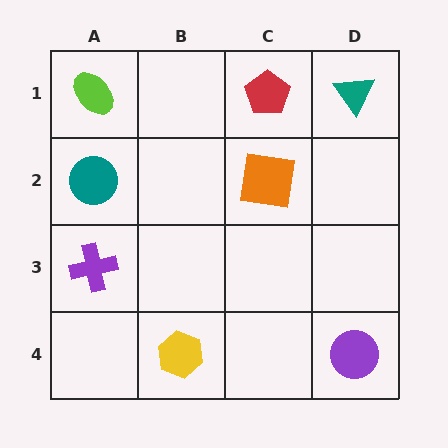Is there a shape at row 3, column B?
No, that cell is empty.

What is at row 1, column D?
A teal triangle.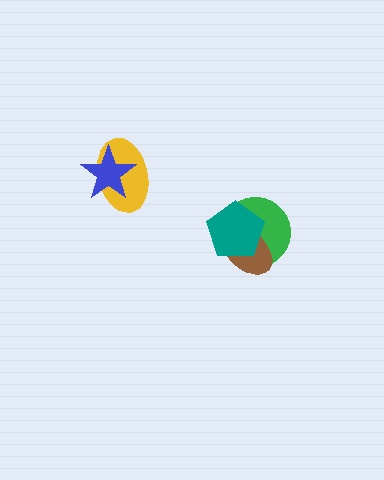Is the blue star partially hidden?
No, no other shape covers it.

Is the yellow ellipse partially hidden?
Yes, it is partially covered by another shape.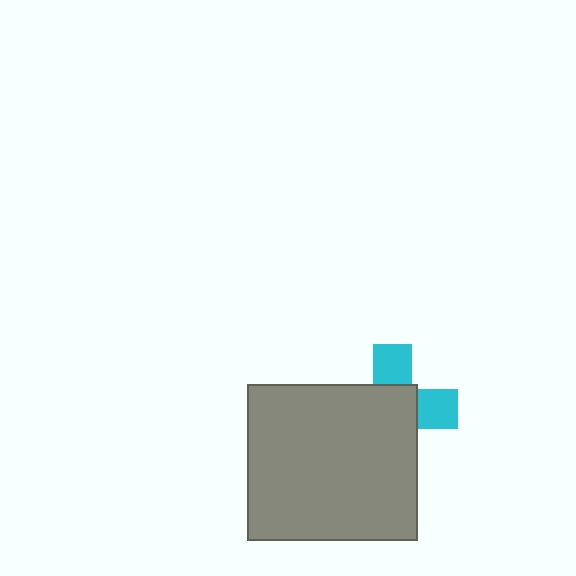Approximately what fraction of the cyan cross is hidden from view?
Roughly 64% of the cyan cross is hidden behind the gray rectangle.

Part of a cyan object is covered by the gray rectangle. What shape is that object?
It is a cross.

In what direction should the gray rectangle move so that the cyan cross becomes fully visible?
The gray rectangle should move toward the lower-left. That is the shortest direction to clear the overlap and leave the cyan cross fully visible.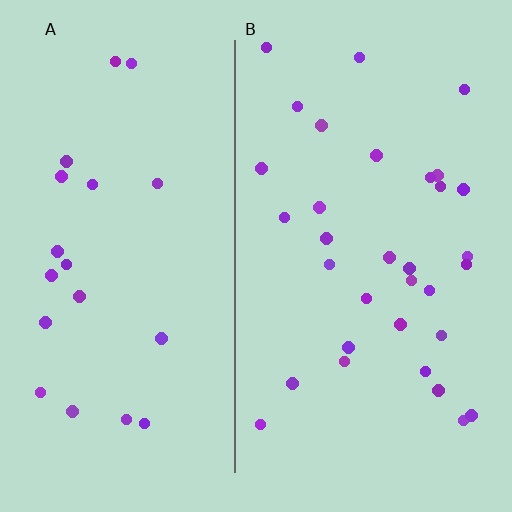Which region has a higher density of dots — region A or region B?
B (the right).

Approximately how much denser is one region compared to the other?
Approximately 1.6× — region B over region A.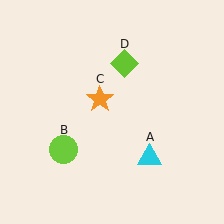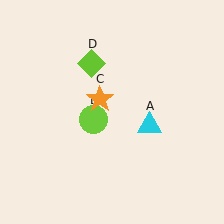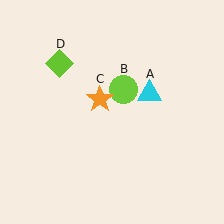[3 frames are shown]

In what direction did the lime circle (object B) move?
The lime circle (object B) moved up and to the right.